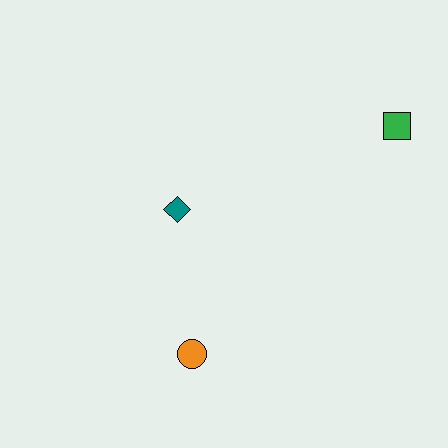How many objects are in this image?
There are 3 objects.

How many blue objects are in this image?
There are no blue objects.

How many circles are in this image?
There is 1 circle.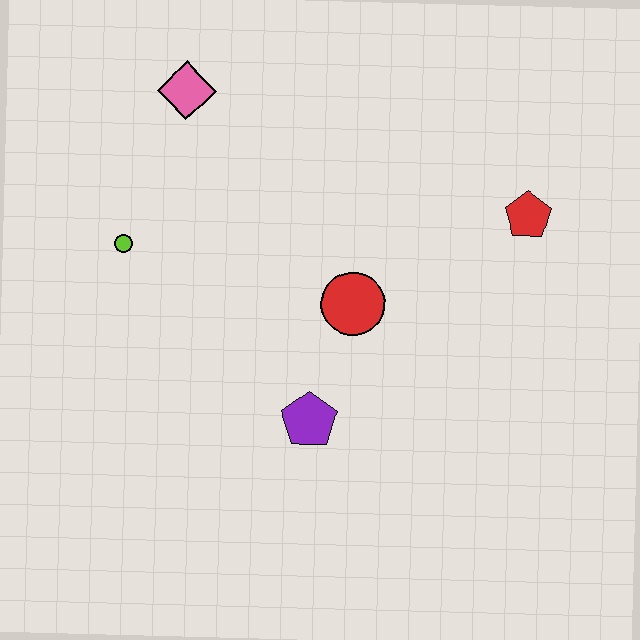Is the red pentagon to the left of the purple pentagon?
No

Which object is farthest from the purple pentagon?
The pink diamond is farthest from the purple pentagon.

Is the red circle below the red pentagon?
Yes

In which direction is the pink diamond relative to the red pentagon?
The pink diamond is to the left of the red pentagon.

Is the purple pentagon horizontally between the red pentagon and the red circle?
No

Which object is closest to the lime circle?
The pink diamond is closest to the lime circle.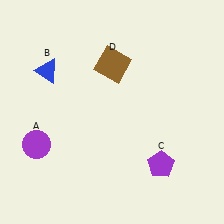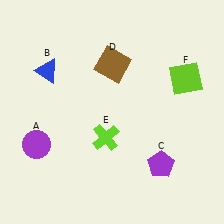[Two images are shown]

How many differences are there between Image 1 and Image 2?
There are 2 differences between the two images.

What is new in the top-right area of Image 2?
A lime square (F) was added in the top-right area of Image 2.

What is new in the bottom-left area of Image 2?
A lime cross (E) was added in the bottom-left area of Image 2.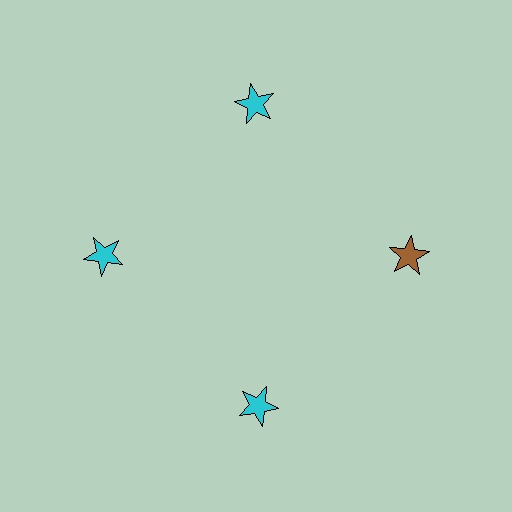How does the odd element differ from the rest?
It has a different color: brown instead of cyan.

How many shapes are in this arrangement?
There are 4 shapes arranged in a ring pattern.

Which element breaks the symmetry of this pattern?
The brown star at roughly the 3 o'clock position breaks the symmetry. All other shapes are cyan stars.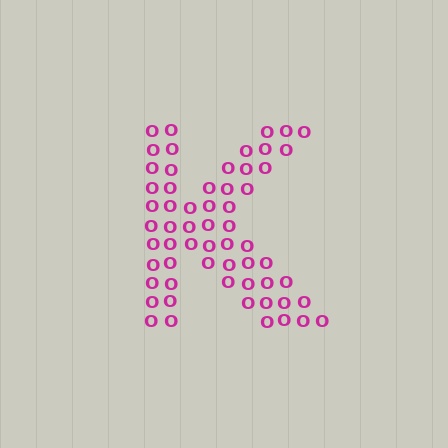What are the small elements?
The small elements are letter O's.